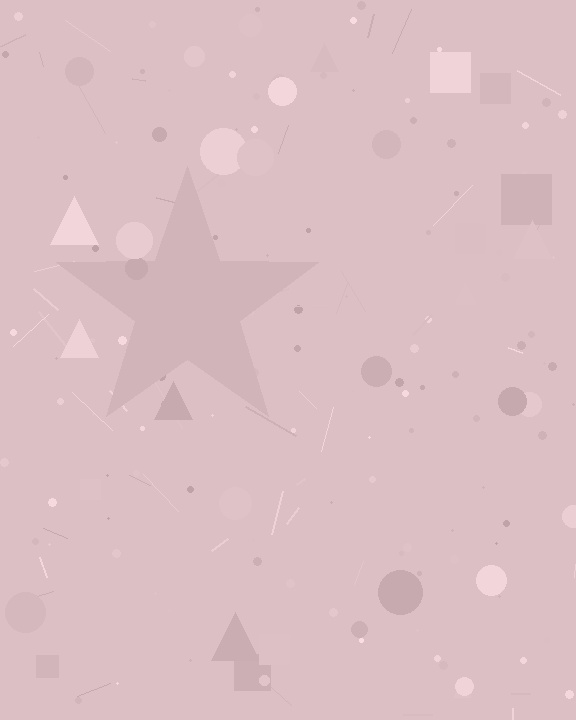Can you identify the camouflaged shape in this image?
The camouflaged shape is a star.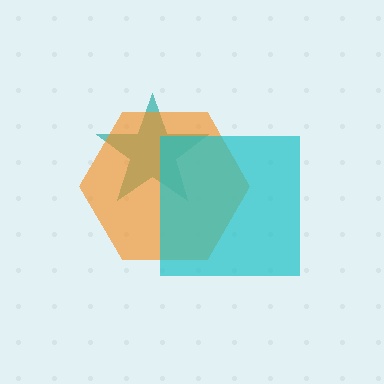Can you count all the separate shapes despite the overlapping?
Yes, there are 3 separate shapes.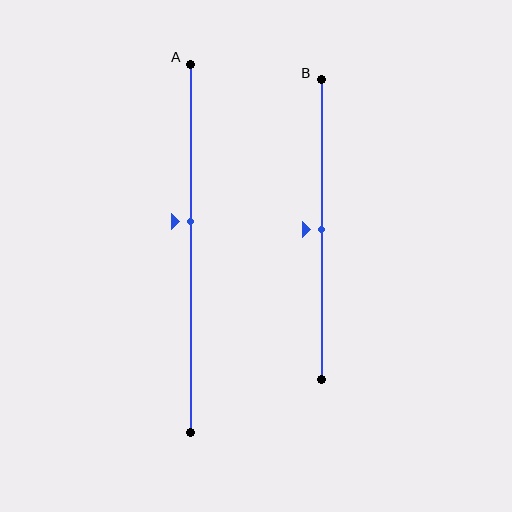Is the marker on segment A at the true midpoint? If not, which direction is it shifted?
No, the marker on segment A is shifted upward by about 7% of the segment length.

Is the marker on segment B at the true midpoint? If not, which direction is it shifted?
Yes, the marker on segment B is at the true midpoint.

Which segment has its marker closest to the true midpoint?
Segment B has its marker closest to the true midpoint.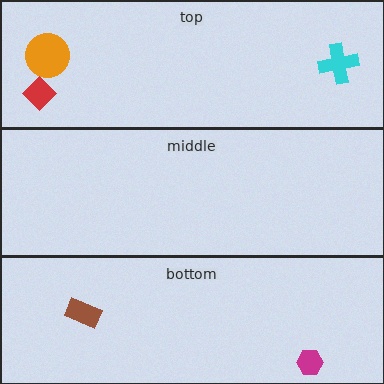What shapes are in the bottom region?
The magenta hexagon, the brown rectangle.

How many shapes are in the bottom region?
2.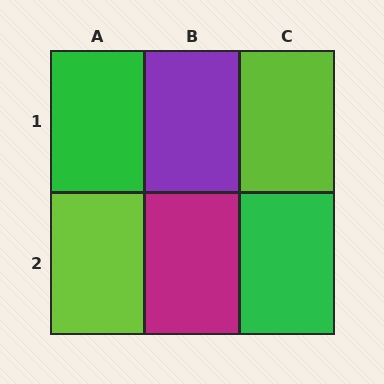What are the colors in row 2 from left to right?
Lime, magenta, green.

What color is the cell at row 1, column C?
Lime.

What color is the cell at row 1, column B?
Purple.